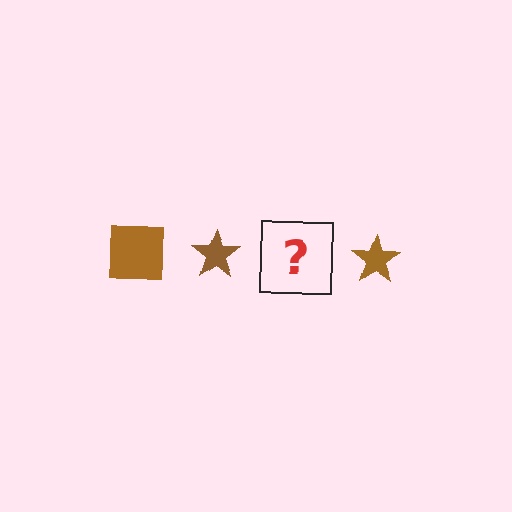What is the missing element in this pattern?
The missing element is a brown square.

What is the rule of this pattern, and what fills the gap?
The rule is that the pattern cycles through square, star shapes in brown. The gap should be filled with a brown square.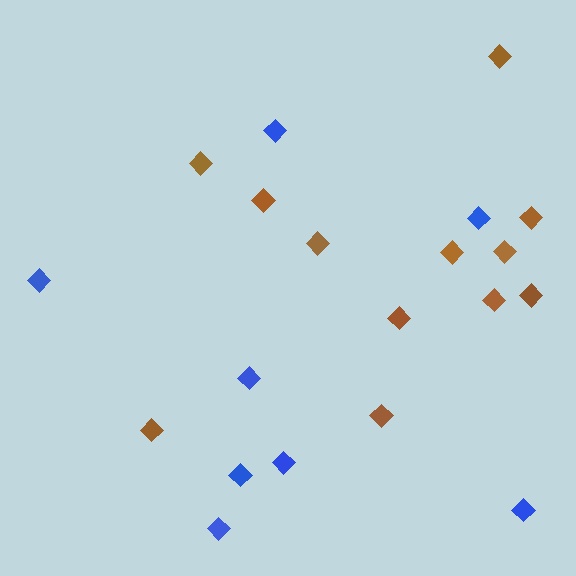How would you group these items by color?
There are 2 groups: one group of blue diamonds (8) and one group of brown diamonds (12).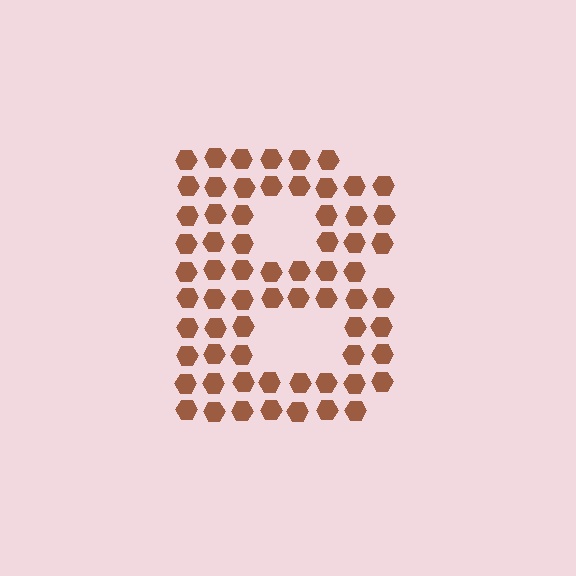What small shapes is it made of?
It is made of small hexagons.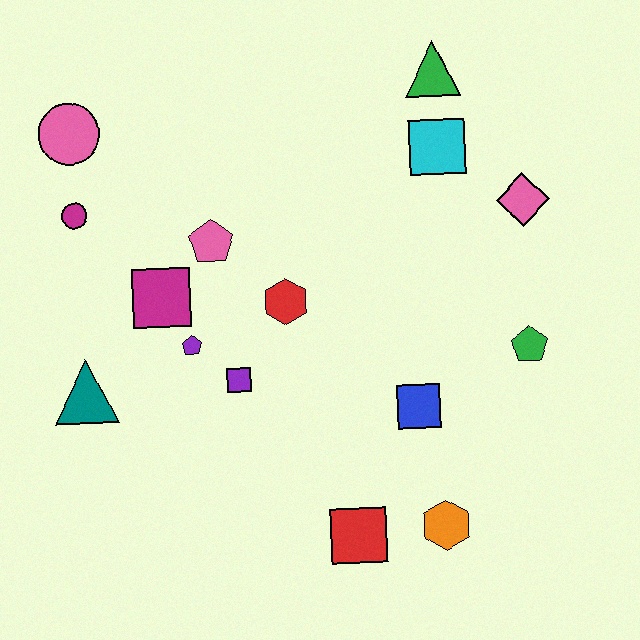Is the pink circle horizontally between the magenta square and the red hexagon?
No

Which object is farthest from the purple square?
The green triangle is farthest from the purple square.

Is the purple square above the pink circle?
No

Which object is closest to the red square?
The orange hexagon is closest to the red square.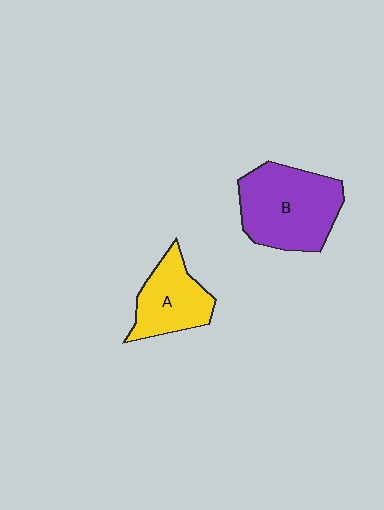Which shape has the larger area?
Shape B (purple).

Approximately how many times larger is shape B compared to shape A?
Approximately 1.6 times.